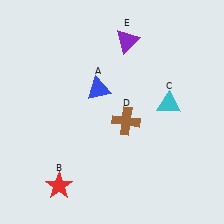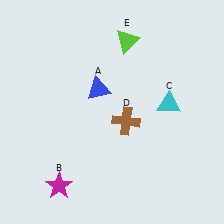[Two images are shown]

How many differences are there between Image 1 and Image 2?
There are 2 differences between the two images.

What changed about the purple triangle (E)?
In Image 1, E is purple. In Image 2, it changed to lime.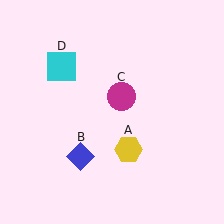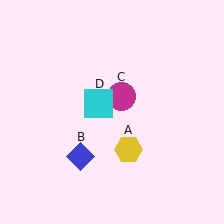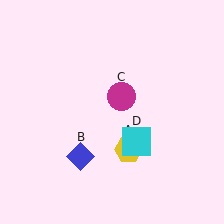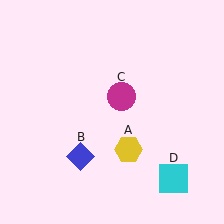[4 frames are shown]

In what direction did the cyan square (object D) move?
The cyan square (object D) moved down and to the right.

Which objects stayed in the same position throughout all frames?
Yellow hexagon (object A) and blue diamond (object B) and magenta circle (object C) remained stationary.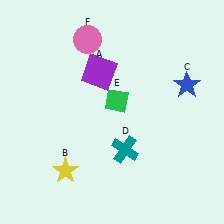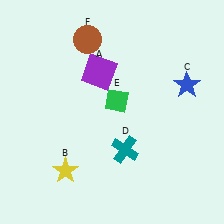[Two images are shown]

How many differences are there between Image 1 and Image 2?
There is 1 difference between the two images.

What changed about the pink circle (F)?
In Image 1, F is pink. In Image 2, it changed to brown.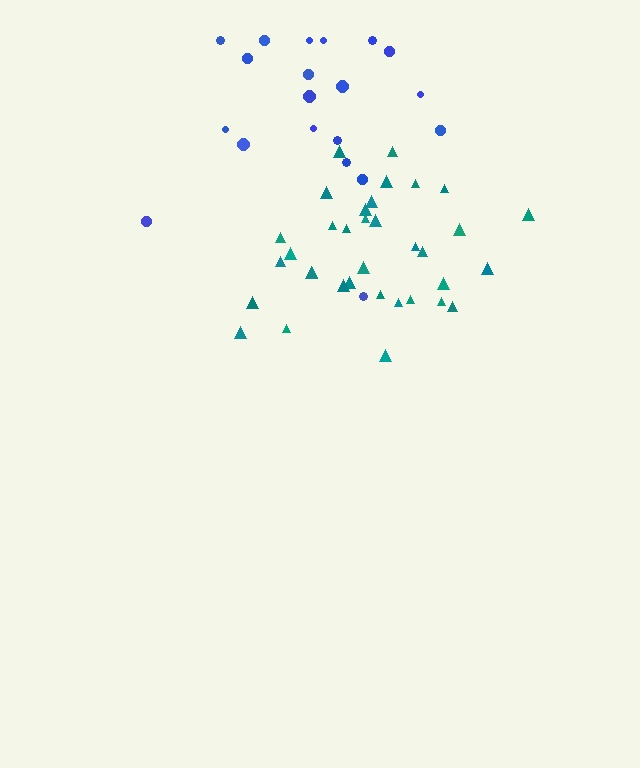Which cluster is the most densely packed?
Teal.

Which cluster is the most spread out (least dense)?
Blue.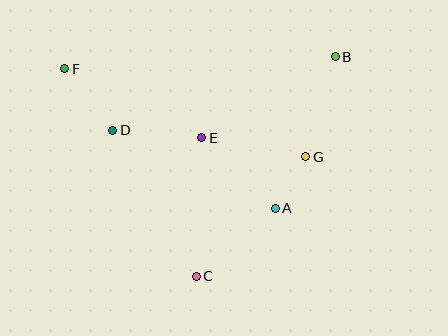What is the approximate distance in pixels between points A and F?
The distance between A and F is approximately 253 pixels.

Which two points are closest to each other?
Points A and G are closest to each other.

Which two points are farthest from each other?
Points B and F are farthest from each other.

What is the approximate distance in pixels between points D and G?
The distance between D and G is approximately 195 pixels.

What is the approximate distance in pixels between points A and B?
The distance between A and B is approximately 163 pixels.